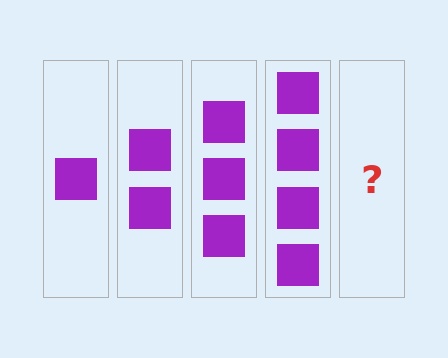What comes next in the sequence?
The next element should be 5 squares.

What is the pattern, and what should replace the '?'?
The pattern is that each step adds one more square. The '?' should be 5 squares.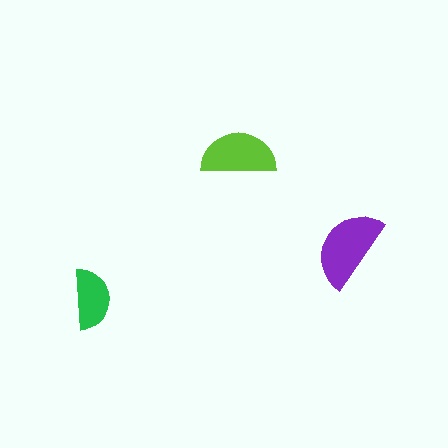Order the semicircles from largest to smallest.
the purple one, the lime one, the green one.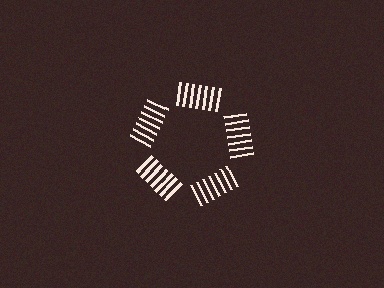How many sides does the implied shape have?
5 sides — the line-ends trace a pentagon.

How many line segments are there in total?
35 — 7 along each of the 5 edges.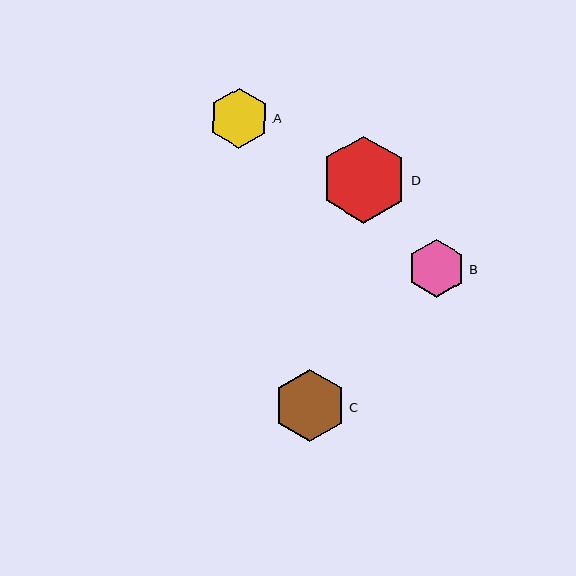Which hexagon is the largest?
Hexagon D is the largest with a size of approximately 88 pixels.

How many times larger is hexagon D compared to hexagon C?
Hexagon D is approximately 1.2 times the size of hexagon C.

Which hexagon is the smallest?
Hexagon B is the smallest with a size of approximately 59 pixels.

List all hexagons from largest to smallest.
From largest to smallest: D, C, A, B.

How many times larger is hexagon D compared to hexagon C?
Hexagon D is approximately 1.2 times the size of hexagon C.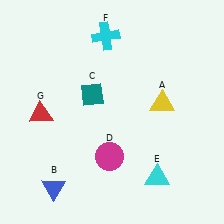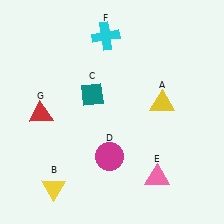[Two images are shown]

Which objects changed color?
B changed from blue to yellow. E changed from cyan to pink.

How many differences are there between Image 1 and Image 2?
There are 2 differences between the two images.